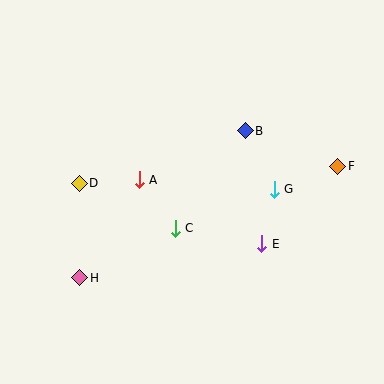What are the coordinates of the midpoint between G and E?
The midpoint between G and E is at (268, 217).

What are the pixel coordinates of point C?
Point C is at (175, 228).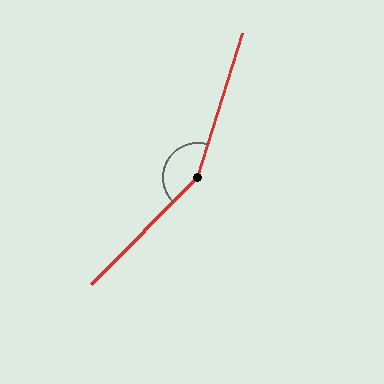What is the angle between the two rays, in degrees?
Approximately 152 degrees.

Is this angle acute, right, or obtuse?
It is obtuse.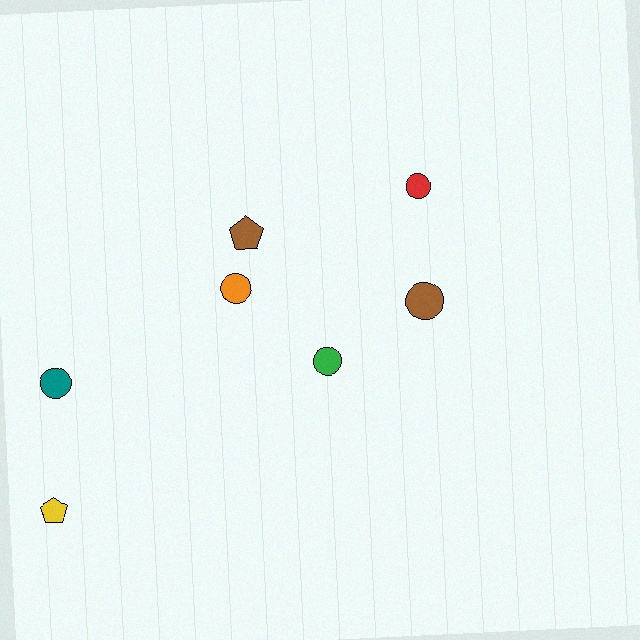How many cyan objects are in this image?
There are no cyan objects.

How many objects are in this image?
There are 7 objects.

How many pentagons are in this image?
There are 2 pentagons.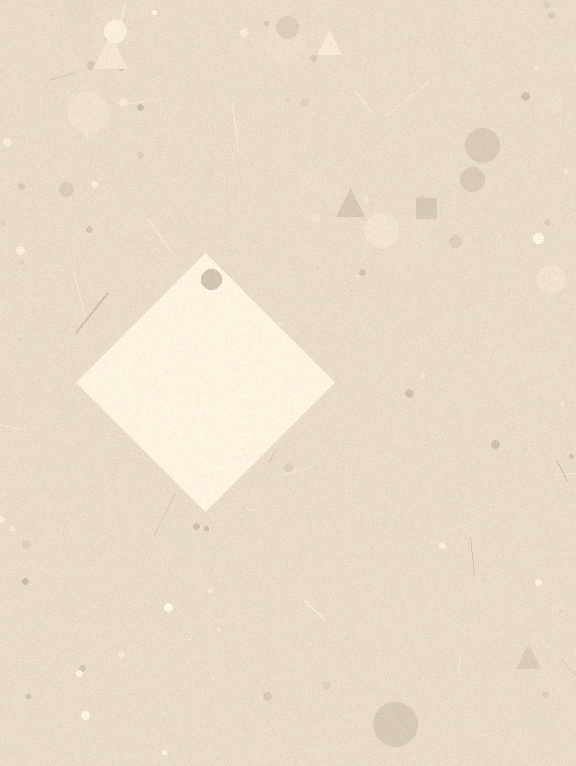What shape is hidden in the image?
A diamond is hidden in the image.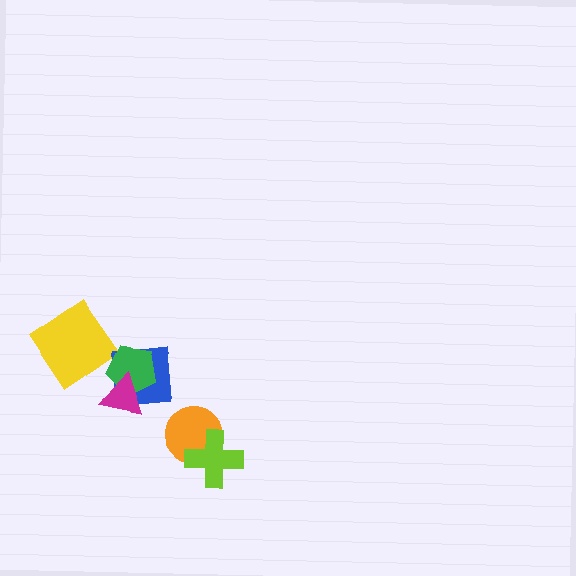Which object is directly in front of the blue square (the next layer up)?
The green pentagon is directly in front of the blue square.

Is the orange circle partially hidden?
Yes, it is partially covered by another shape.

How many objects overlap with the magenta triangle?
2 objects overlap with the magenta triangle.